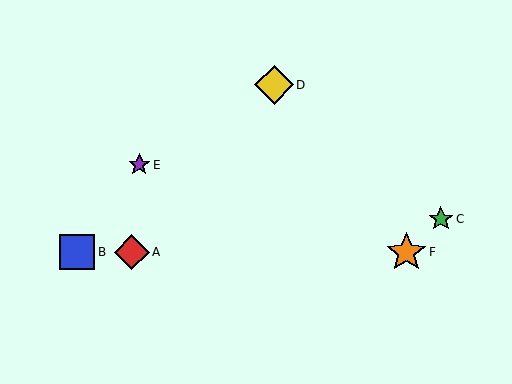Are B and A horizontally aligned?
Yes, both are at y≈252.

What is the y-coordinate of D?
Object D is at y≈85.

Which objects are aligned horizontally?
Objects A, B, F are aligned horizontally.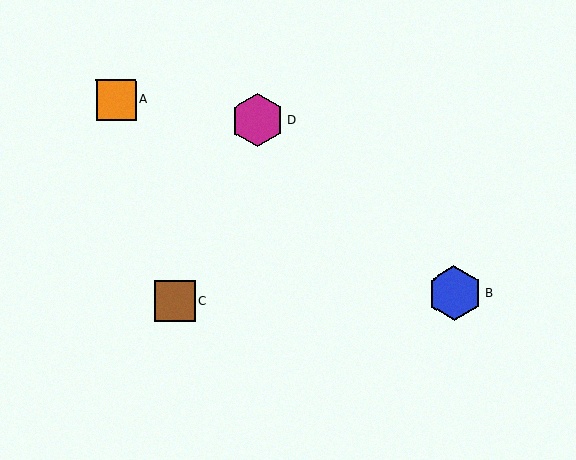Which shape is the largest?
The blue hexagon (labeled B) is the largest.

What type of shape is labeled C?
Shape C is a brown square.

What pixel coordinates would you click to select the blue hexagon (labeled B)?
Click at (455, 293) to select the blue hexagon B.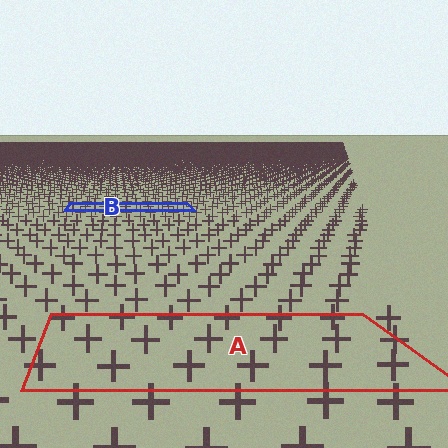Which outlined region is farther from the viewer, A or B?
Region B is farther from the viewer — the texture elements inside it appear smaller and more densely packed.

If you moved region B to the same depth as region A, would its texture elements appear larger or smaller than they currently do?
They would appear larger. At a closer depth, the same texture elements are projected at a bigger on-screen size.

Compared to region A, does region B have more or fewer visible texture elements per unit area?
Region B has more texture elements per unit area — they are packed more densely because it is farther away.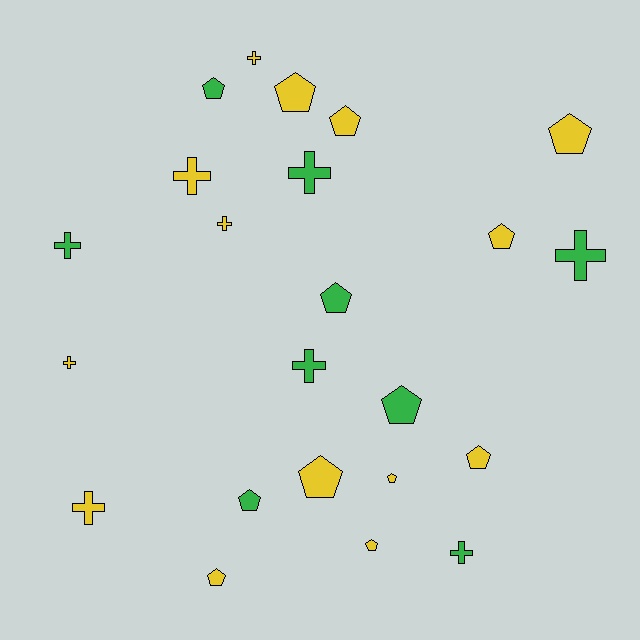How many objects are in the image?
There are 23 objects.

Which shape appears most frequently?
Pentagon, with 13 objects.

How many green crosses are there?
There are 5 green crosses.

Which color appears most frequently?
Yellow, with 14 objects.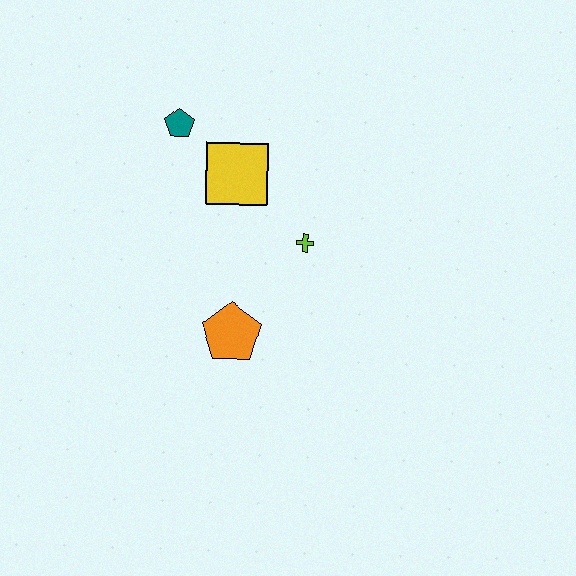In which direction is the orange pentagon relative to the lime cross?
The orange pentagon is below the lime cross.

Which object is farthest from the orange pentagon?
The teal pentagon is farthest from the orange pentagon.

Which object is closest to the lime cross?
The yellow square is closest to the lime cross.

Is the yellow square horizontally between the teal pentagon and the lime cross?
Yes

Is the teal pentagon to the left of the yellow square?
Yes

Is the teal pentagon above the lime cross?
Yes